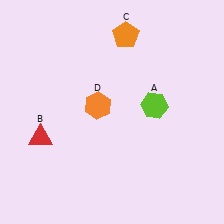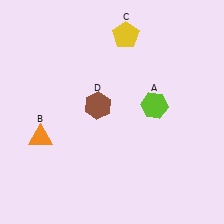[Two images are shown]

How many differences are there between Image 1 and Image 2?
There are 3 differences between the two images.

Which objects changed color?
B changed from red to orange. C changed from orange to yellow. D changed from orange to brown.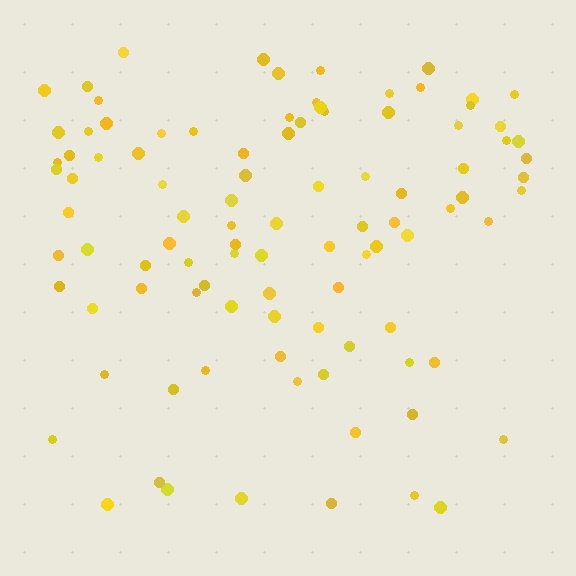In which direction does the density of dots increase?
From bottom to top, with the top side densest.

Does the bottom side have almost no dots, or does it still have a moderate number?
Still a moderate number, just noticeably fewer than the top.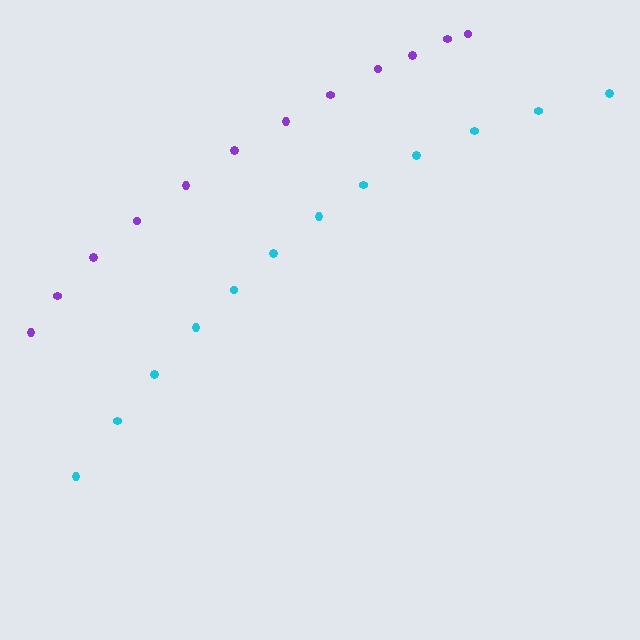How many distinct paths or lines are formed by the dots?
There are 2 distinct paths.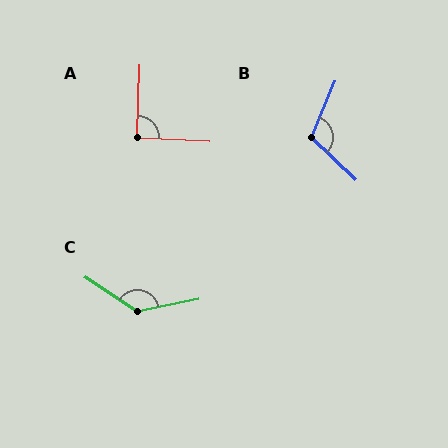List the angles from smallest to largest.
A (91°), B (111°), C (135°).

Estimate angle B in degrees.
Approximately 111 degrees.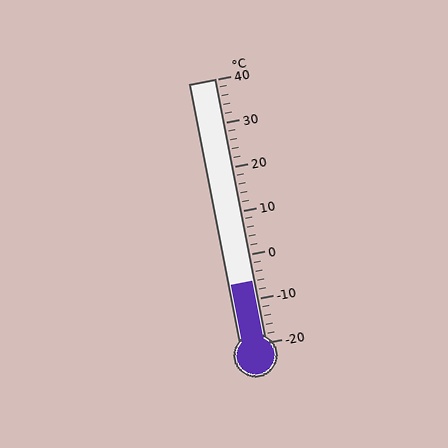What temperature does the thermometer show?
The thermometer shows approximately -6°C.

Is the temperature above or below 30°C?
The temperature is below 30°C.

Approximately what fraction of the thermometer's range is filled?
The thermometer is filled to approximately 25% of its range.